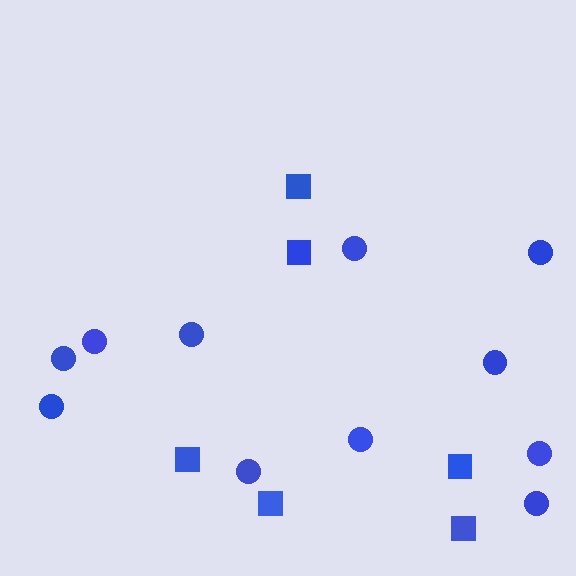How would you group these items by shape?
There are 2 groups: one group of squares (6) and one group of circles (11).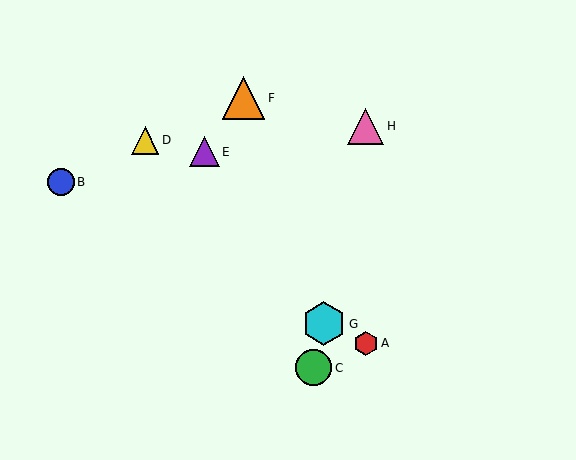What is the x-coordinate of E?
Object E is at x≈205.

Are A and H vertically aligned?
Yes, both are at x≈366.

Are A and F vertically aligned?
No, A is at x≈366 and F is at x≈243.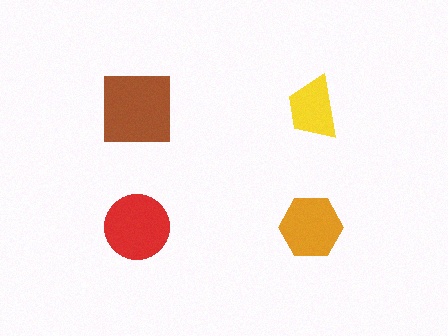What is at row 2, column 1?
A red circle.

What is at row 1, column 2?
A yellow trapezoid.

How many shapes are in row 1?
2 shapes.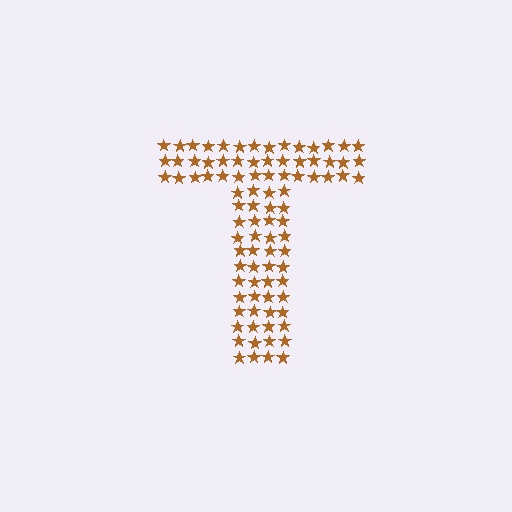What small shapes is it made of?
It is made of small stars.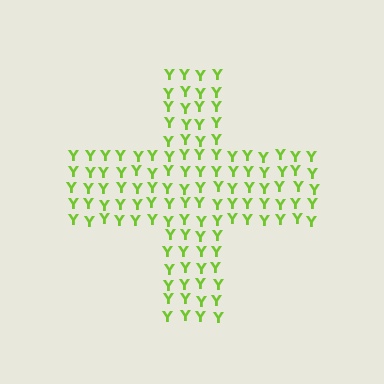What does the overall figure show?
The overall figure shows a cross.